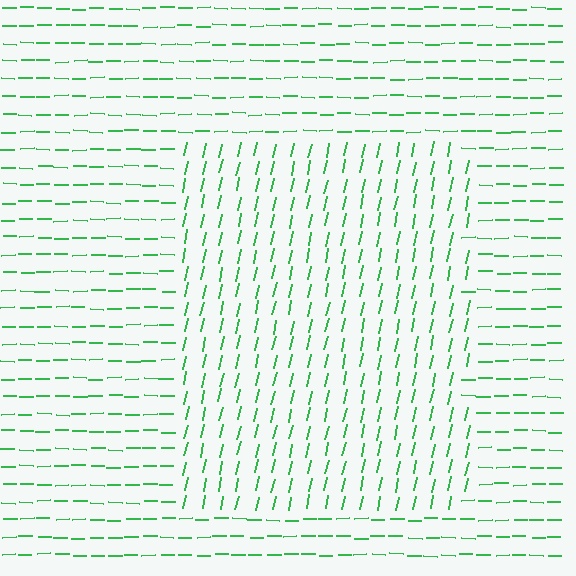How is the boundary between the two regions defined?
The boundary is defined purely by a change in line orientation (approximately 78 degrees difference). All lines are the same color and thickness.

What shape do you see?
I see a rectangle.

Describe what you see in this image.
The image is filled with small green line segments. A rectangle region in the image has lines oriented differently from the surrounding lines, creating a visible texture boundary.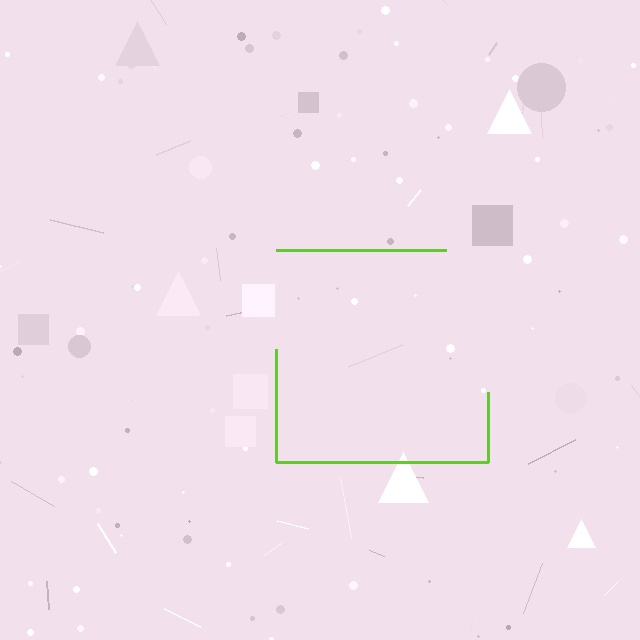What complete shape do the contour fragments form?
The contour fragments form a square.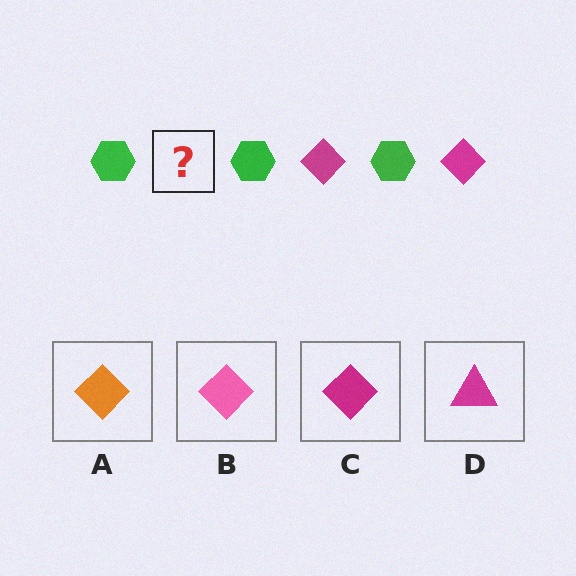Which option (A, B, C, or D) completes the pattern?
C.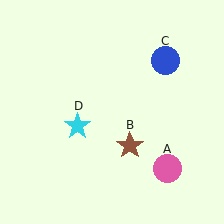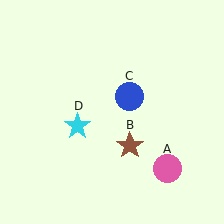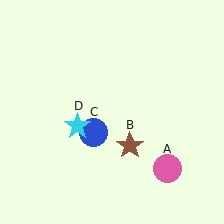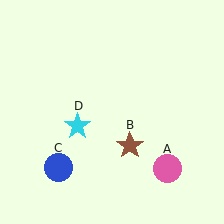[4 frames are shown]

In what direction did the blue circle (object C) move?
The blue circle (object C) moved down and to the left.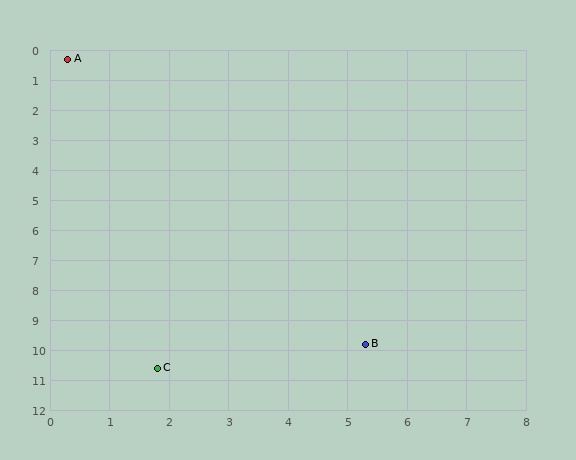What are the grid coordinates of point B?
Point B is at approximately (5.3, 9.8).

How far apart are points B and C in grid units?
Points B and C are about 3.6 grid units apart.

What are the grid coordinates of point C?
Point C is at approximately (1.8, 10.6).